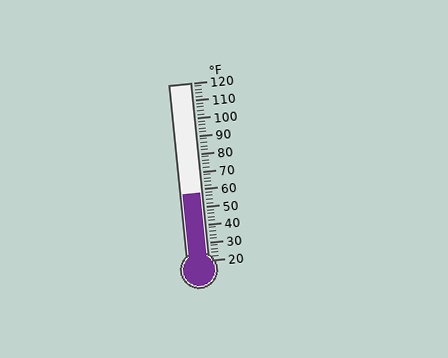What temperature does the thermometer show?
The thermometer shows approximately 58°F.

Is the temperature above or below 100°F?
The temperature is below 100°F.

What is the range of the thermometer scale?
The thermometer scale ranges from 20°F to 120°F.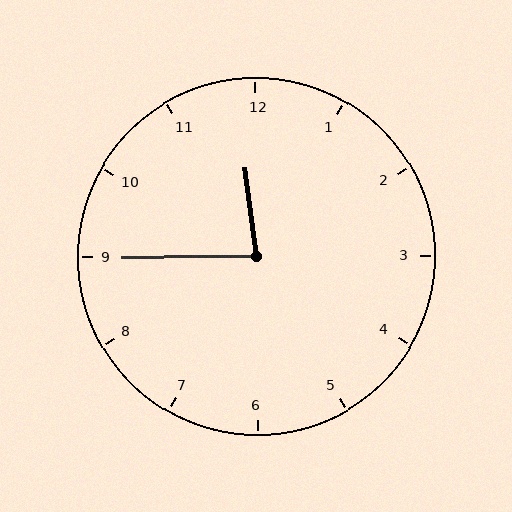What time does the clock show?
11:45.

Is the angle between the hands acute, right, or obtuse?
It is acute.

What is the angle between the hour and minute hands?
Approximately 82 degrees.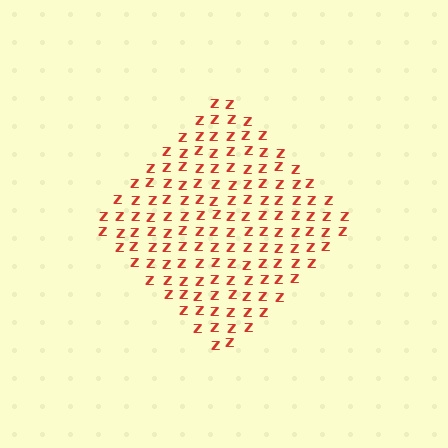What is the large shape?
The large shape is a diamond.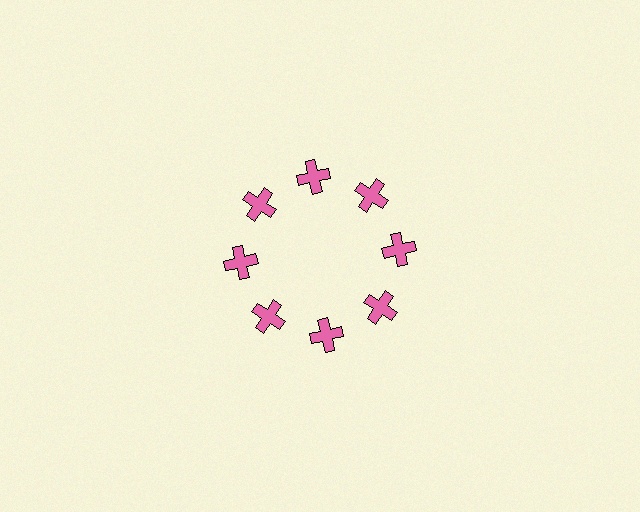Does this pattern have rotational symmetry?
Yes, this pattern has 8-fold rotational symmetry. It looks the same after rotating 45 degrees around the center.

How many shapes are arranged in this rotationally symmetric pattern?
There are 8 shapes, arranged in 8 groups of 1.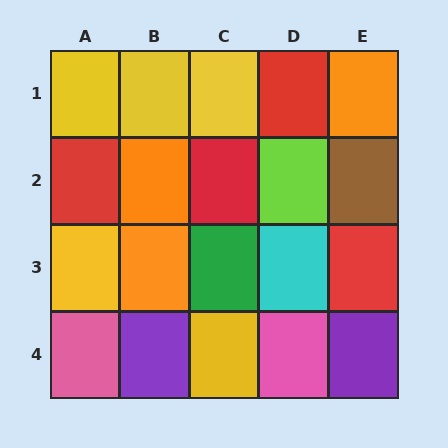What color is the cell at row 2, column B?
Orange.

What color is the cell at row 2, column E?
Brown.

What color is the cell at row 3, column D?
Cyan.